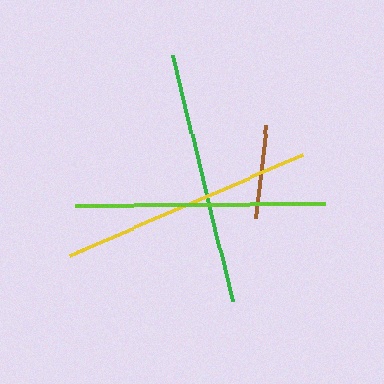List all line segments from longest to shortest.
From longest to shortest: yellow, green, lime, brown.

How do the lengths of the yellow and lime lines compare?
The yellow and lime lines are approximately the same length.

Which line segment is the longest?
The yellow line is the longest at approximately 253 pixels.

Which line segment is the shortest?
The brown line is the shortest at approximately 93 pixels.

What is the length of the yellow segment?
The yellow segment is approximately 253 pixels long.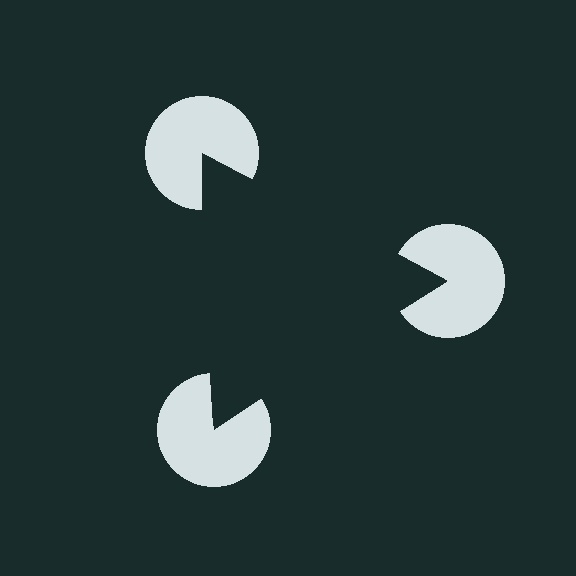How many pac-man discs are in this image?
There are 3 — one at each vertex of the illusory triangle.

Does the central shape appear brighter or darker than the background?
It typically appears slightly darker than the background, even though no actual brightness change is drawn.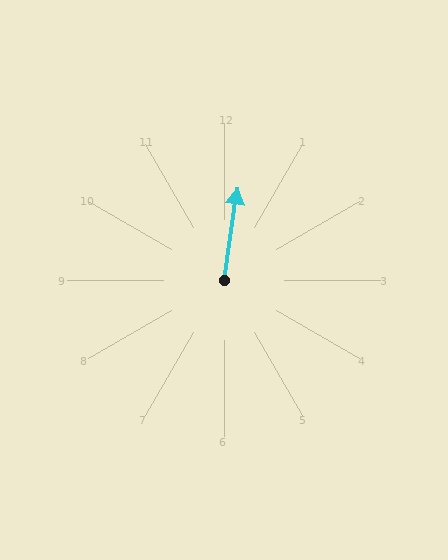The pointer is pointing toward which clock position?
Roughly 12 o'clock.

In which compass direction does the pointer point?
North.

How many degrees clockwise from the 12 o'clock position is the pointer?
Approximately 8 degrees.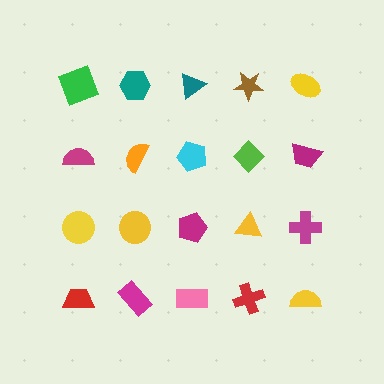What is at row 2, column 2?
An orange semicircle.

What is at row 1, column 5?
A yellow ellipse.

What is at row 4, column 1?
A red trapezoid.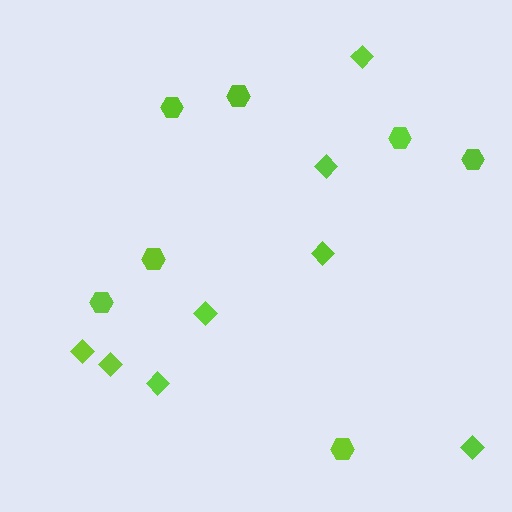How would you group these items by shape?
There are 2 groups: one group of hexagons (7) and one group of diamonds (8).